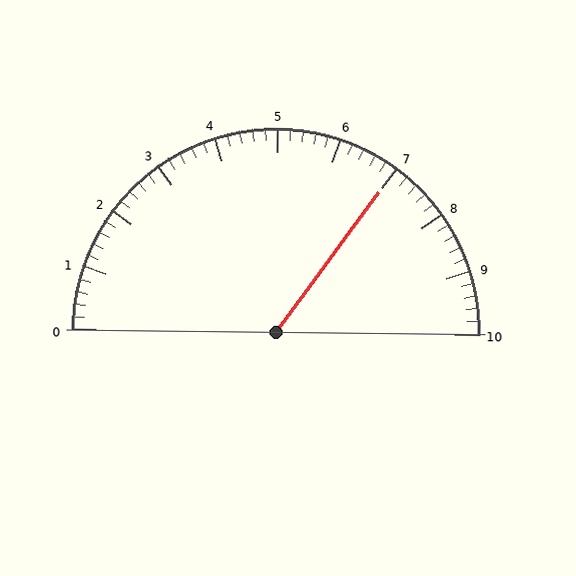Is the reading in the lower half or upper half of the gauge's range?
The reading is in the upper half of the range (0 to 10).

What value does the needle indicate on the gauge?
The needle indicates approximately 7.0.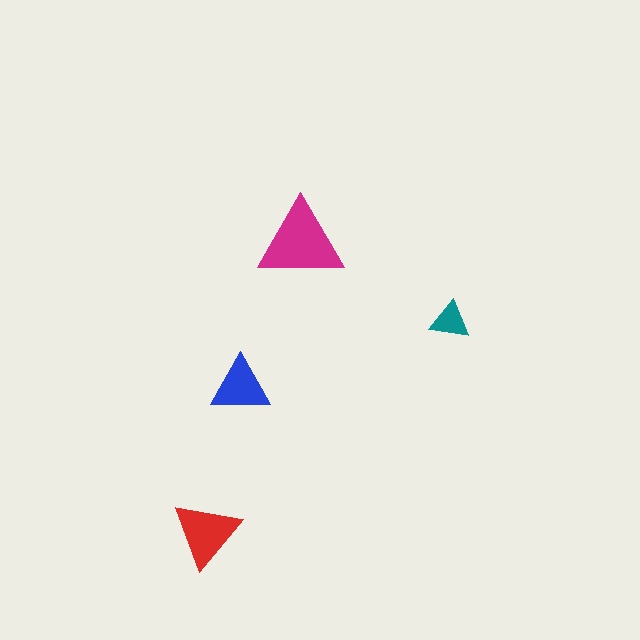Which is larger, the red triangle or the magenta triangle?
The magenta one.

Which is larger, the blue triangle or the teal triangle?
The blue one.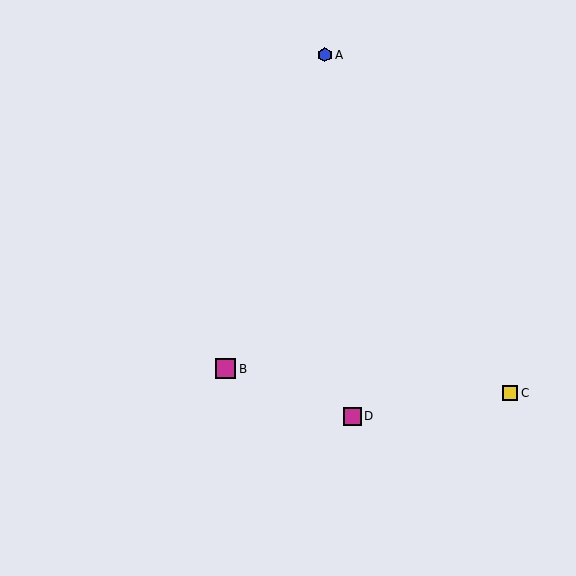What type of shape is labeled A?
Shape A is a blue hexagon.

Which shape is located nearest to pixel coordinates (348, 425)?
The magenta square (labeled D) at (352, 416) is nearest to that location.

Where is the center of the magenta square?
The center of the magenta square is at (226, 369).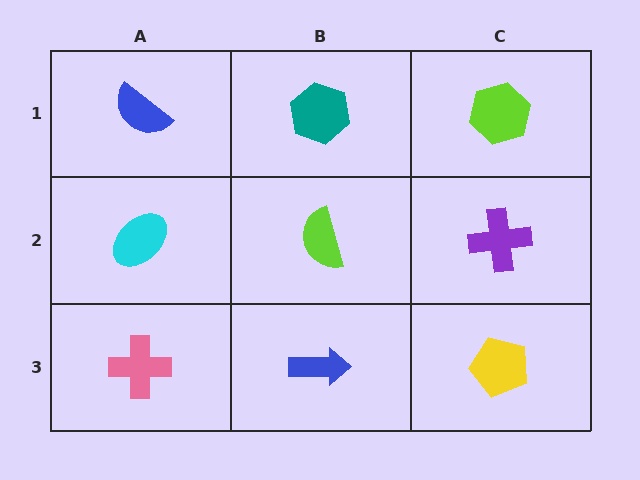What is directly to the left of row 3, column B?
A pink cross.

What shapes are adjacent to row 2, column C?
A lime hexagon (row 1, column C), a yellow pentagon (row 3, column C), a lime semicircle (row 2, column B).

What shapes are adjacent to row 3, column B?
A lime semicircle (row 2, column B), a pink cross (row 3, column A), a yellow pentagon (row 3, column C).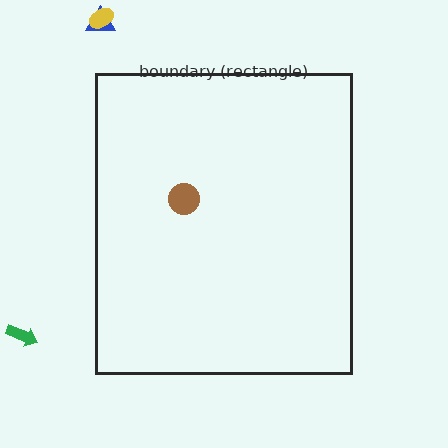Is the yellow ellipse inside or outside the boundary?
Outside.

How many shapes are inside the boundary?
1 inside, 3 outside.